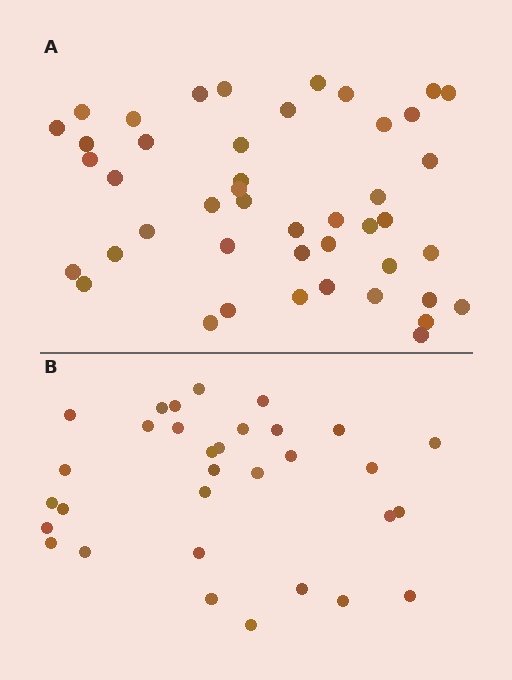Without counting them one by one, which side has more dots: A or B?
Region A (the top region) has more dots.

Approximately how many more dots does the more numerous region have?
Region A has approximately 15 more dots than region B.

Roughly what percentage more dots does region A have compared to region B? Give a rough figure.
About 40% more.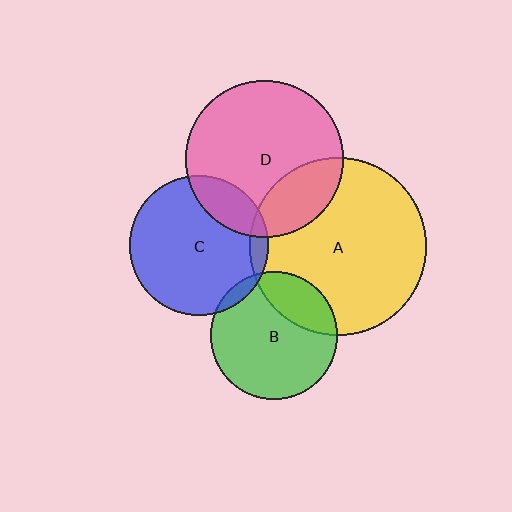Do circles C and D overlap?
Yes.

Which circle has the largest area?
Circle A (yellow).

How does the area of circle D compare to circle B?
Approximately 1.5 times.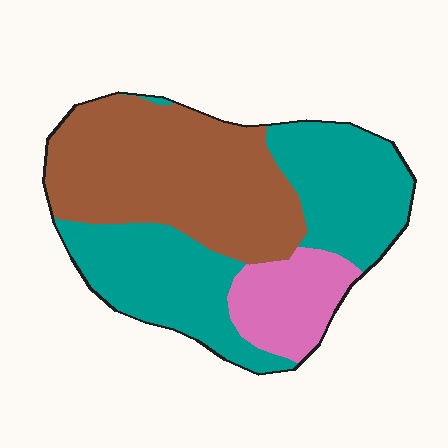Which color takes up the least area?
Pink, at roughly 15%.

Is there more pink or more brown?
Brown.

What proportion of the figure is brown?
Brown takes up between a third and a half of the figure.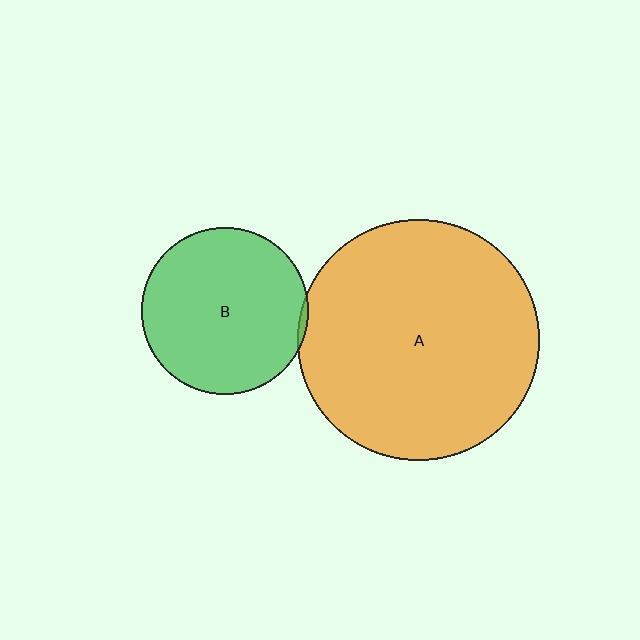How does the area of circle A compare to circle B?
Approximately 2.1 times.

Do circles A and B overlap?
Yes.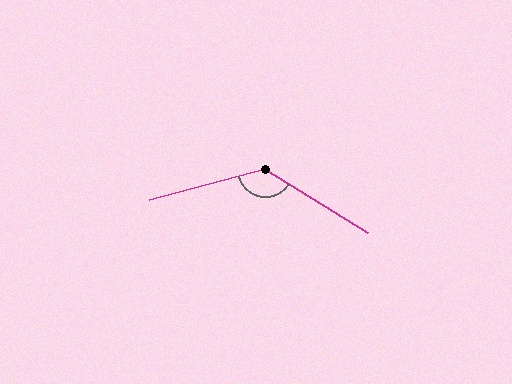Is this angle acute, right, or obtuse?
It is obtuse.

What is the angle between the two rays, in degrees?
Approximately 133 degrees.